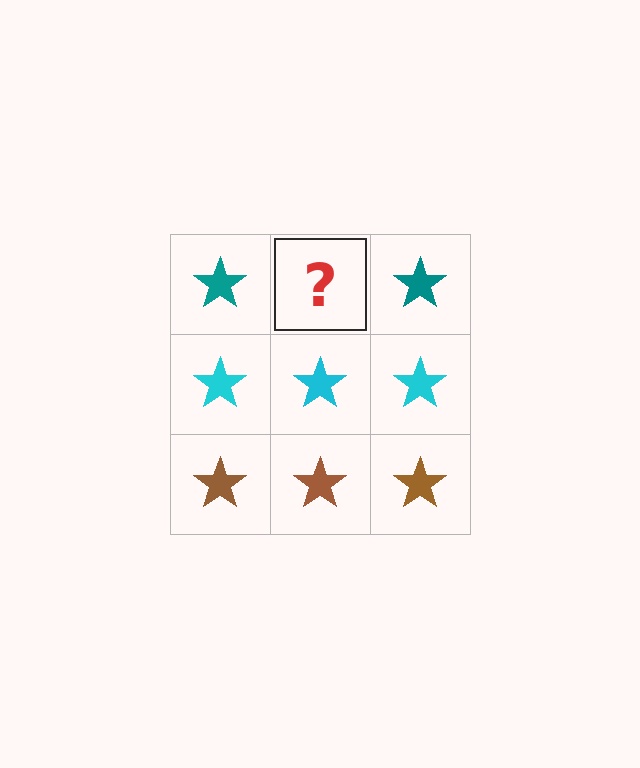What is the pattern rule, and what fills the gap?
The rule is that each row has a consistent color. The gap should be filled with a teal star.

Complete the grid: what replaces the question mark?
The question mark should be replaced with a teal star.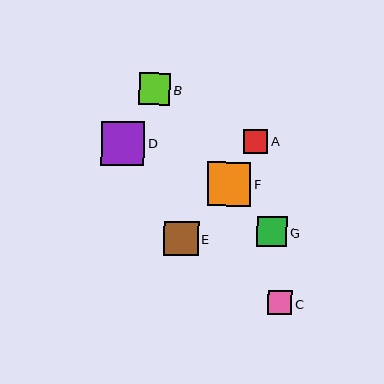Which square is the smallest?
Square C is the smallest with a size of approximately 24 pixels.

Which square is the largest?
Square D is the largest with a size of approximately 44 pixels.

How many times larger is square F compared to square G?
Square F is approximately 1.4 times the size of square G.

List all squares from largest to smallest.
From largest to smallest: D, F, E, B, G, A, C.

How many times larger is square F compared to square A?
Square F is approximately 1.8 times the size of square A.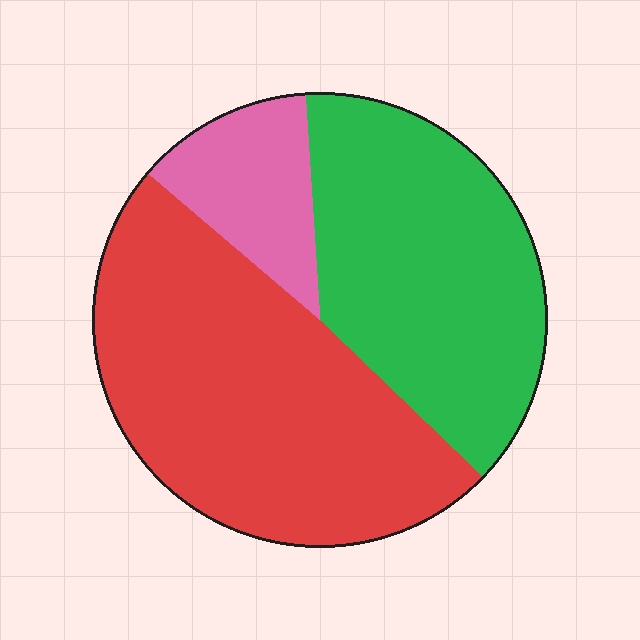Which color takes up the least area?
Pink, at roughly 15%.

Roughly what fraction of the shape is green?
Green covers 38% of the shape.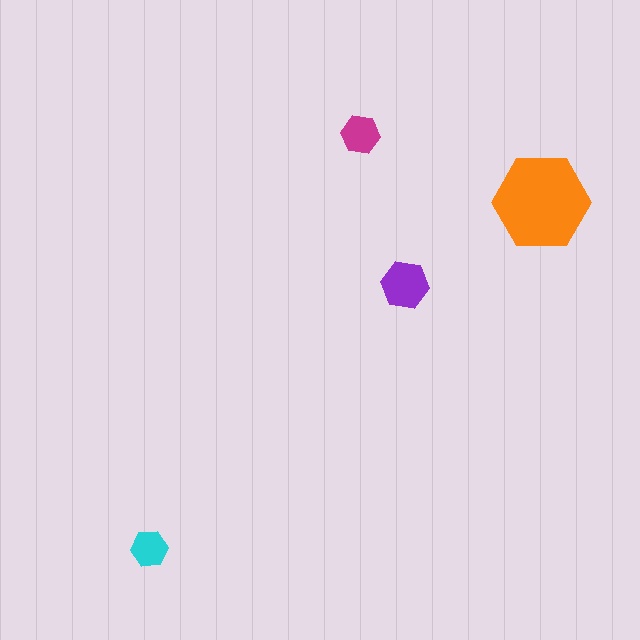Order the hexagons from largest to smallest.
the orange one, the purple one, the magenta one, the cyan one.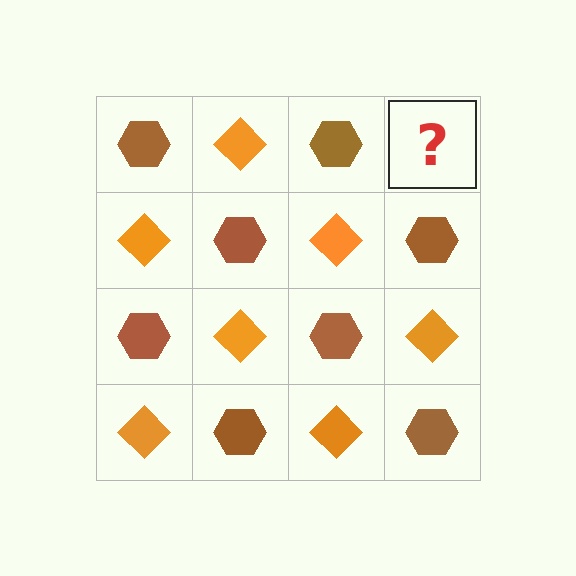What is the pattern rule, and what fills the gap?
The rule is that it alternates brown hexagon and orange diamond in a checkerboard pattern. The gap should be filled with an orange diamond.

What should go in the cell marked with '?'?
The missing cell should contain an orange diamond.